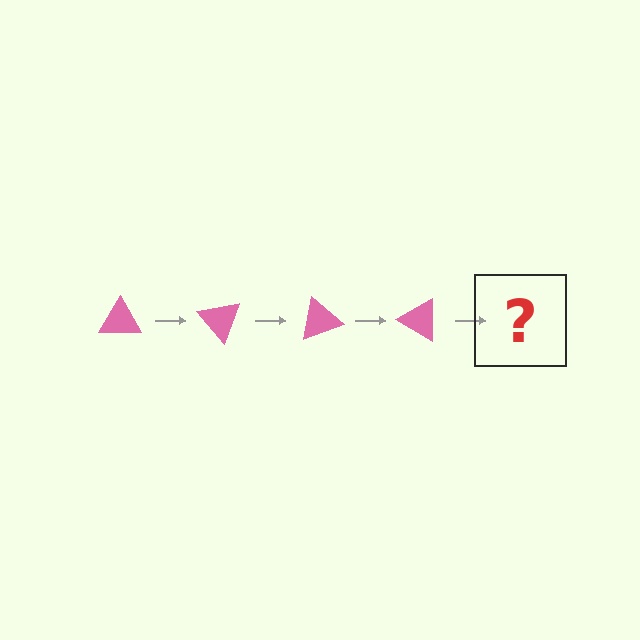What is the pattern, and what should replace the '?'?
The pattern is that the triangle rotates 50 degrees each step. The '?' should be a pink triangle rotated 200 degrees.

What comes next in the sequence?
The next element should be a pink triangle rotated 200 degrees.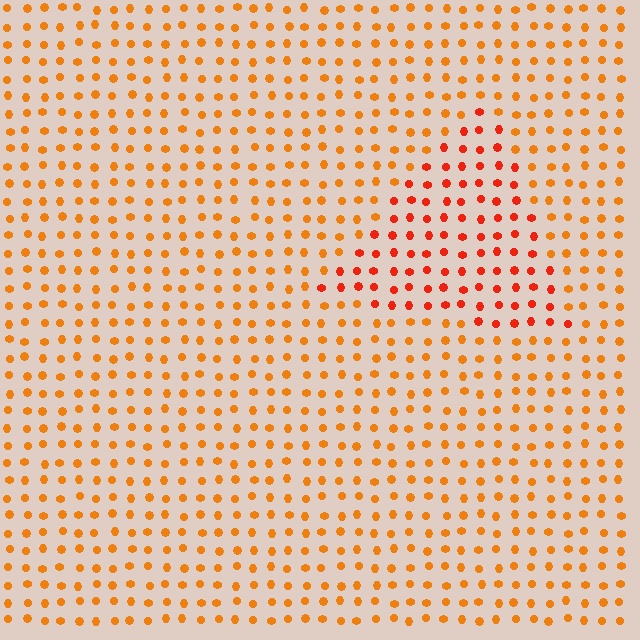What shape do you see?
I see a triangle.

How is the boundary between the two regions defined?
The boundary is defined purely by a slight shift in hue (about 26 degrees). Spacing, size, and orientation are identical on both sides.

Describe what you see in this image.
The image is filled with small orange elements in a uniform arrangement. A triangle-shaped region is visible where the elements are tinted to a slightly different hue, forming a subtle color boundary.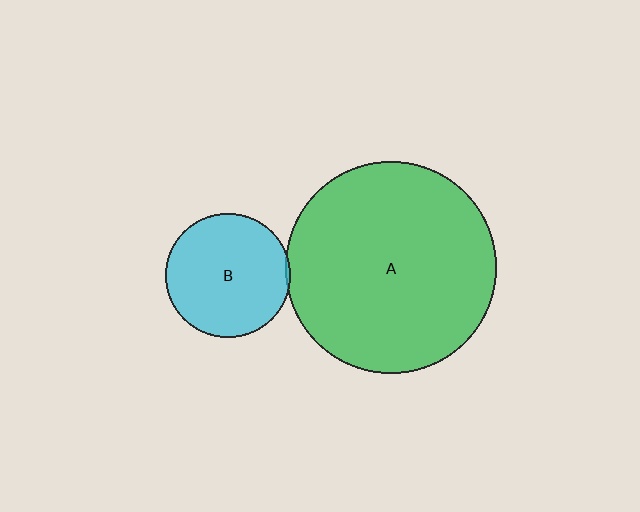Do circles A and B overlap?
Yes.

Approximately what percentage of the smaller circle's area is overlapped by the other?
Approximately 5%.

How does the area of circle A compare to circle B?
Approximately 2.9 times.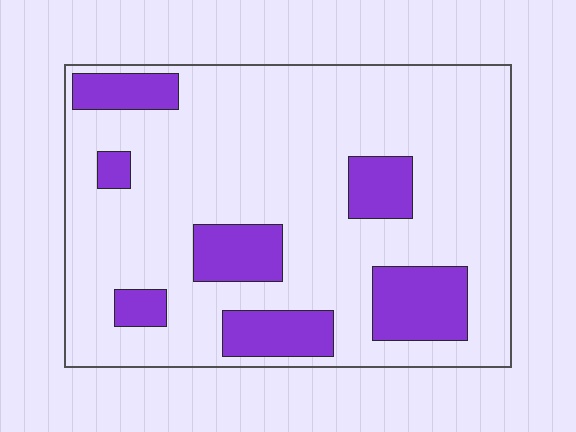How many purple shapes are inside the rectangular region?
7.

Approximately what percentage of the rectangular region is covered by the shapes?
Approximately 20%.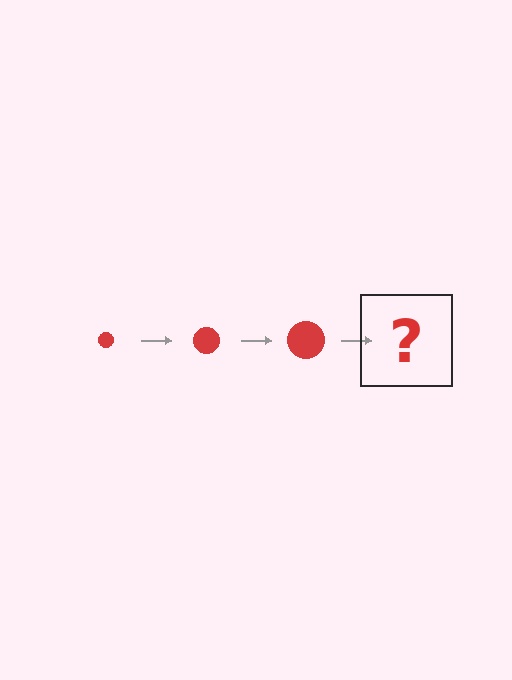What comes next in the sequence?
The next element should be a red circle, larger than the previous one.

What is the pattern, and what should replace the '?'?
The pattern is that the circle gets progressively larger each step. The '?' should be a red circle, larger than the previous one.